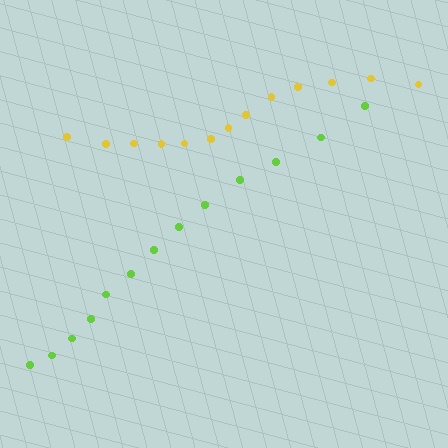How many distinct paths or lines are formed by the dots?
There are 2 distinct paths.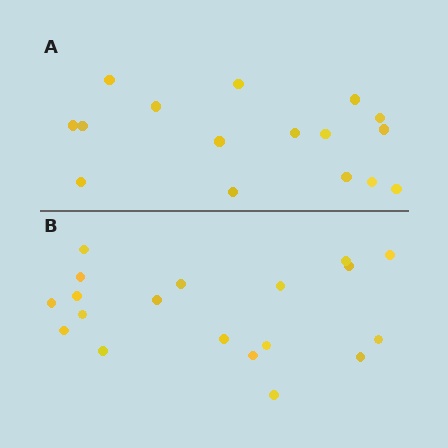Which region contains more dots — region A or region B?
Region B (the bottom region) has more dots.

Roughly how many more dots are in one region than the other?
Region B has just a few more — roughly 2 or 3 more dots than region A.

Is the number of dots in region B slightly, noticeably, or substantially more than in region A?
Region B has only slightly more — the two regions are fairly close. The ratio is roughly 1.2 to 1.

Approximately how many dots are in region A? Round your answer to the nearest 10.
About 20 dots. (The exact count is 16, which rounds to 20.)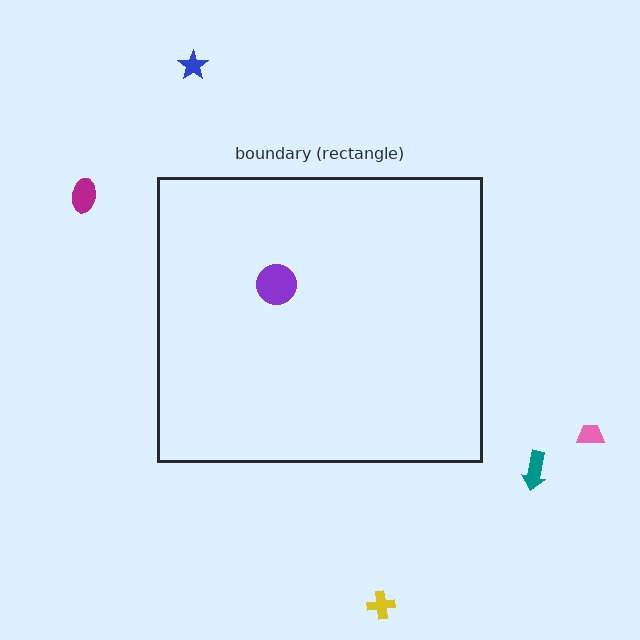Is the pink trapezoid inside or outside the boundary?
Outside.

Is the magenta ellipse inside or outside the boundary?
Outside.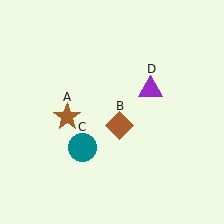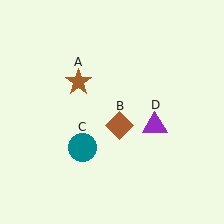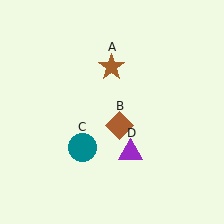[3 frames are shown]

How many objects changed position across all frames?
2 objects changed position: brown star (object A), purple triangle (object D).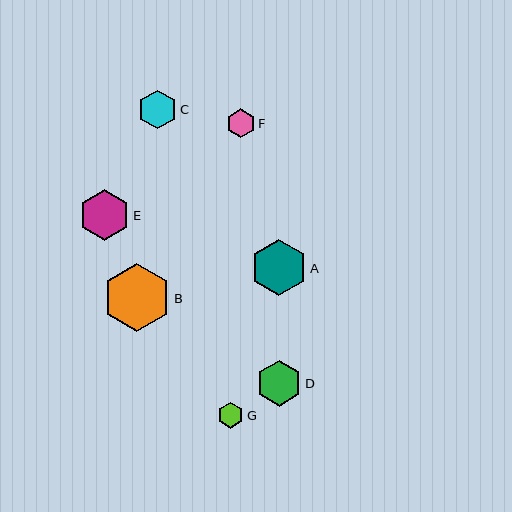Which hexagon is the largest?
Hexagon B is the largest with a size of approximately 68 pixels.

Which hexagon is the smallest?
Hexagon G is the smallest with a size of approximately 26 pixels.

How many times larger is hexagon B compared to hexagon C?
Hexagon B is approximately 1.8 times the size of hexagon C.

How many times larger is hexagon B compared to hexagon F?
Hexagon B is approximately 2.4 times the size of hexagon F.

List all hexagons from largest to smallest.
From largest to smallest: B, A, E, D, C, F, G.